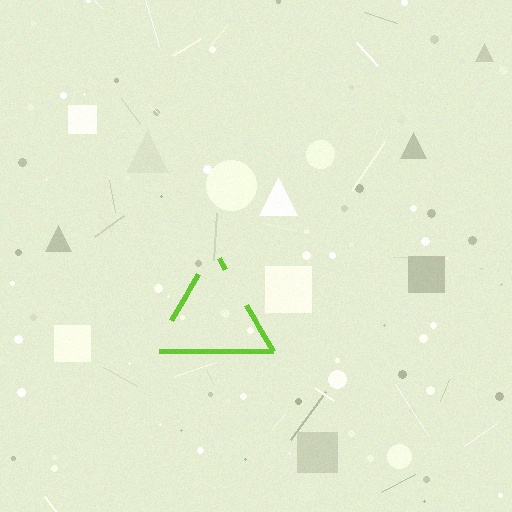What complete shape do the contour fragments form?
The contour fragments form a triangle.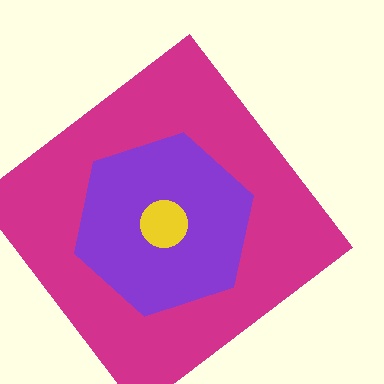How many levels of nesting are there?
3.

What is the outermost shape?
The magenta diamond.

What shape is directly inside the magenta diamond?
The purple hexagon.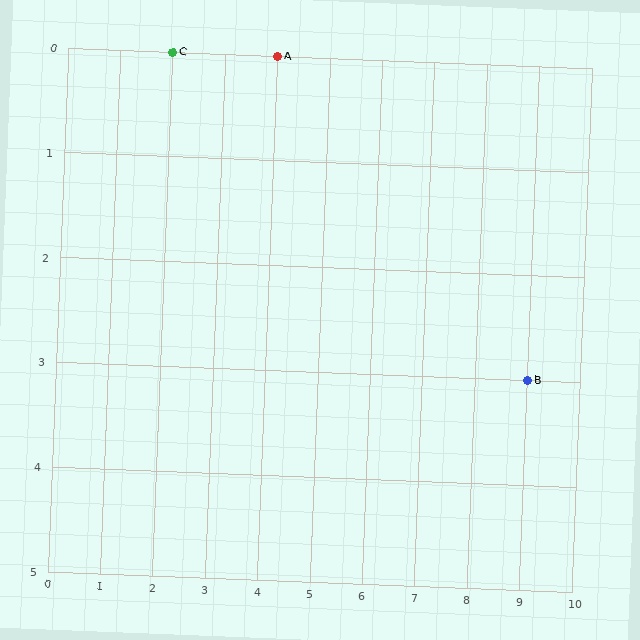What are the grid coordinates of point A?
Point A is at grid coordinates (4, 0).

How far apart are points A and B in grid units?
Points A and B are 5 columns and 3 rows apart (about 5.8 grid units diagonally).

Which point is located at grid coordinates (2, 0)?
Point C is at (2, 0).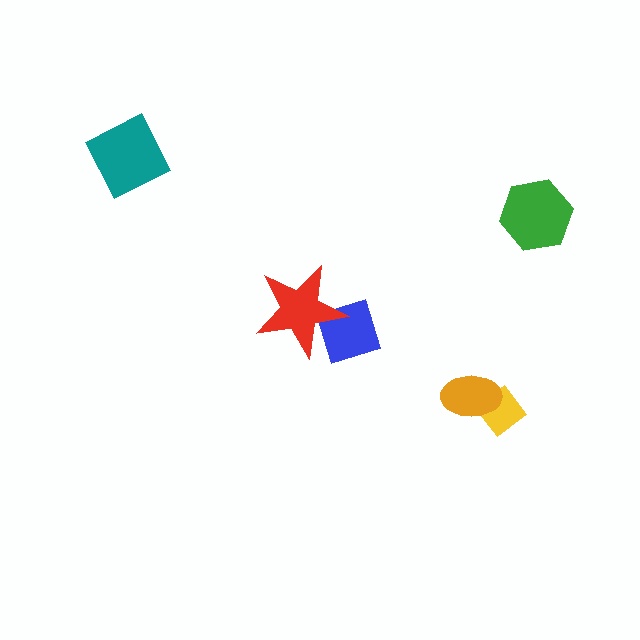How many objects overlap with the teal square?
0 objects overlap with the teal square.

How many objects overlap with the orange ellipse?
1 object overlaps with the orange ellipse.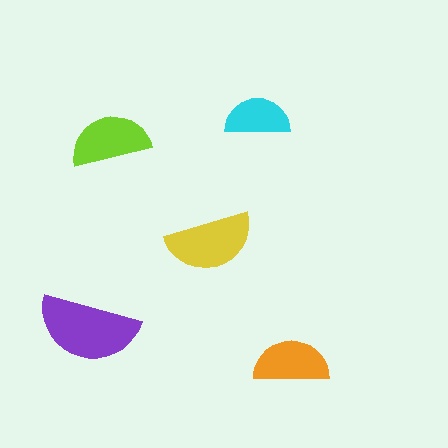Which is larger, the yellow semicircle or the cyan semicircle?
The yellow one.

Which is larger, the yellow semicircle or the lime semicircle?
The yellow one.